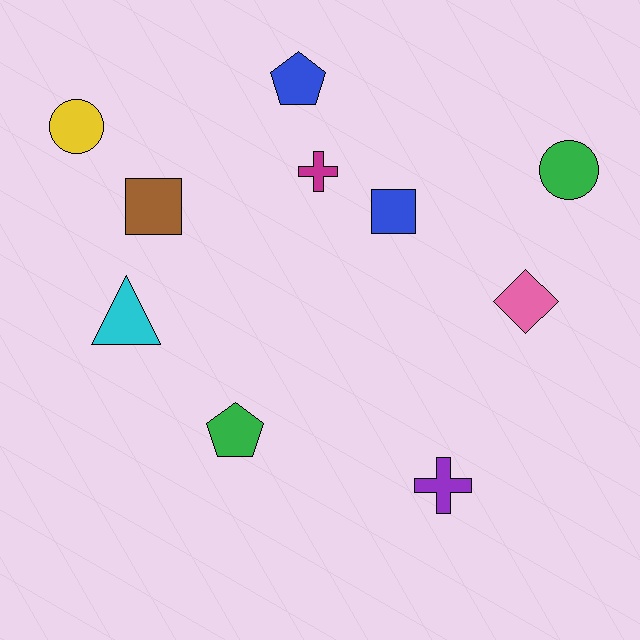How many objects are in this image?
There are 10 objects.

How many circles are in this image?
There are 2 circles.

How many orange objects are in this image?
There are no orange objects.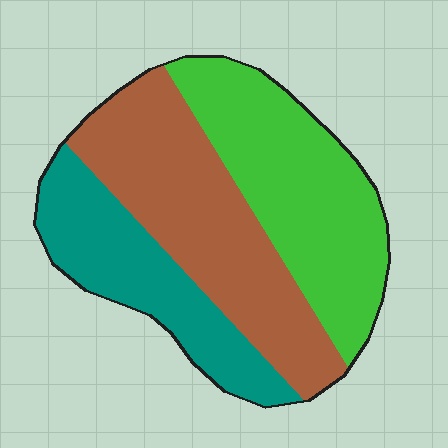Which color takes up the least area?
Teal, at roughly 25%.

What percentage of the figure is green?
Green takes up about three eighths (3/8) of the figure.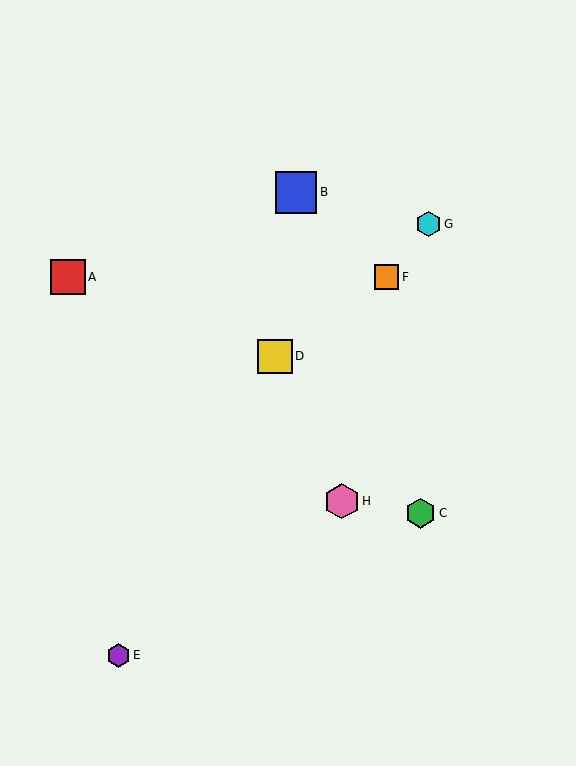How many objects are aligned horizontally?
2 objects (A, F) are aligned horizontally.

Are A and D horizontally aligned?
No, A is at y≈277 and D is at y≈356.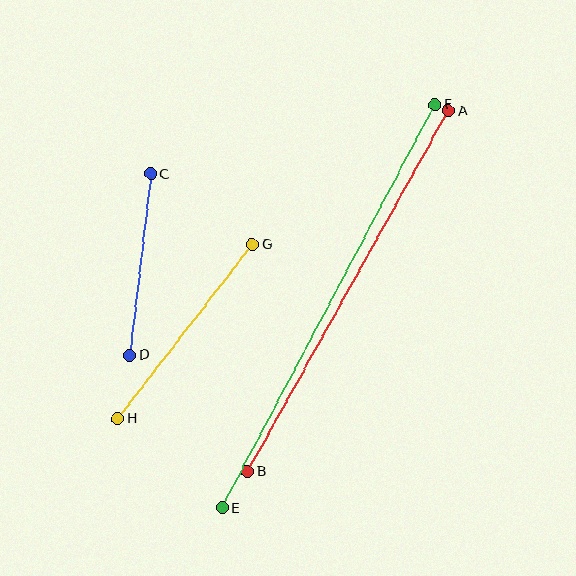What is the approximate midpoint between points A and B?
The midpoint is at approximately (348, 291) pixels.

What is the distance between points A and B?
The distance is approximately 413 pixels.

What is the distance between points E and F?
The distance is approximately 456 pixels.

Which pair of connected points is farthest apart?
Points E and F are farthest apart.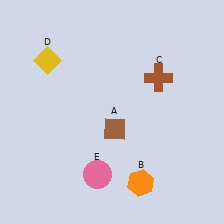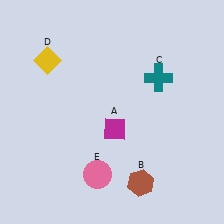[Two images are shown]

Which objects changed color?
A changed from brown to magenta. B changed from orange to brown. C changed from brown to teal.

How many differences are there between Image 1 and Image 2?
There are 3 differences between the two images.